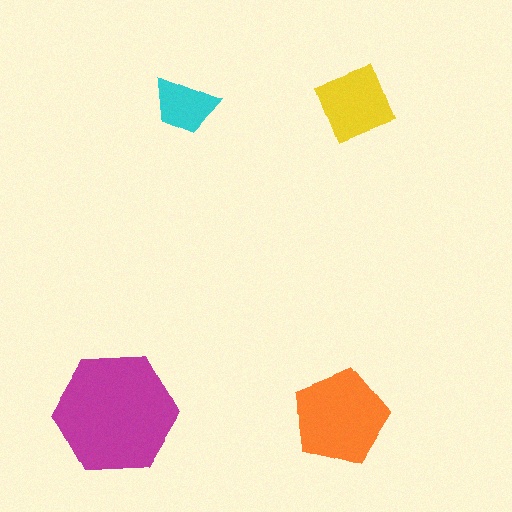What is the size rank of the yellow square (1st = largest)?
3rd.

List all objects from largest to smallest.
The magenta hexagon, the orange pentagon, the yellow square, the cyan trapezoid.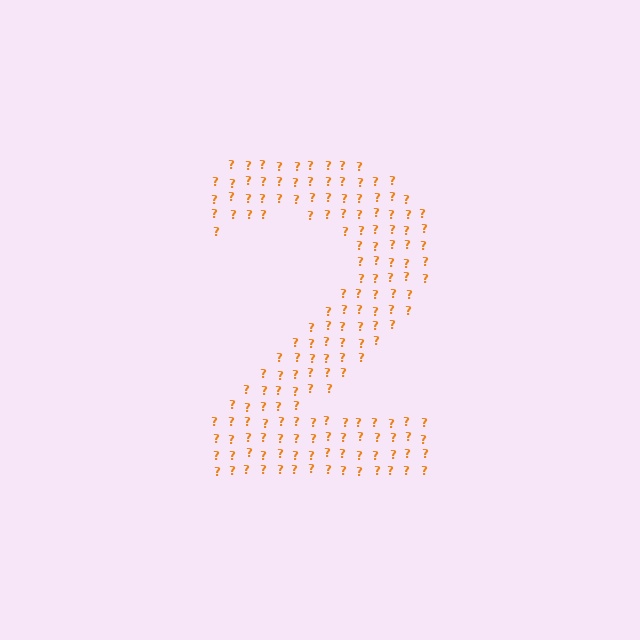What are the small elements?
The small elements are question marks.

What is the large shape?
The large shape is the digit 2.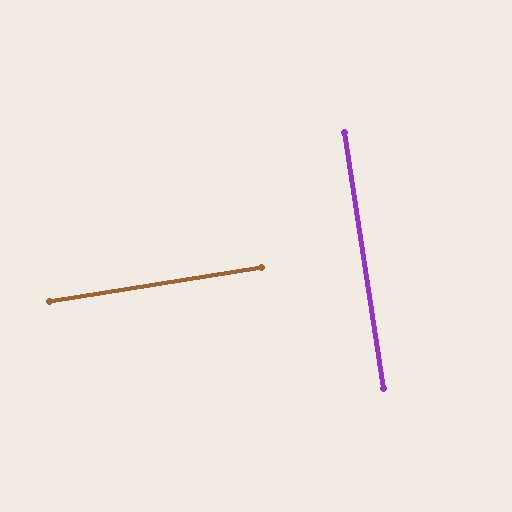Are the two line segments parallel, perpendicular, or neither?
Perpendicular — they meet at approximately 90°.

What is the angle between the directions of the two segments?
Approximately 90 degrees.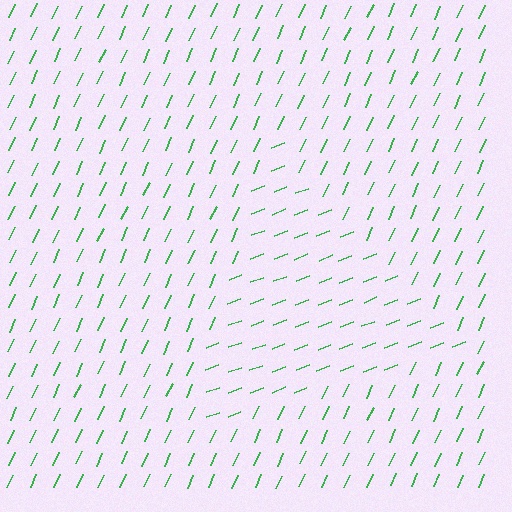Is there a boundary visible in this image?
Yes, there is a texture boundary formed by a change in line orientation.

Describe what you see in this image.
The image is filled with small green line segments. A triangle region in the image has lines oriented differently from the surrounding lines, creating a visible texture boundary.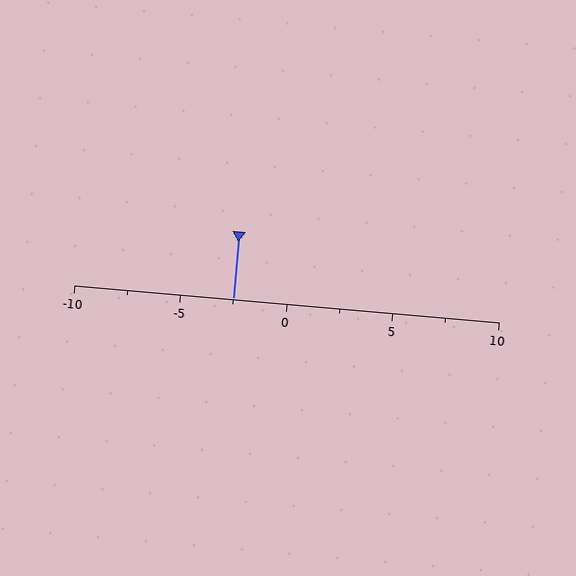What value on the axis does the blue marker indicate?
The marker indicates approximately -2.5.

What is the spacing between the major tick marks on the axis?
The major ticks are spaced 5 apart.